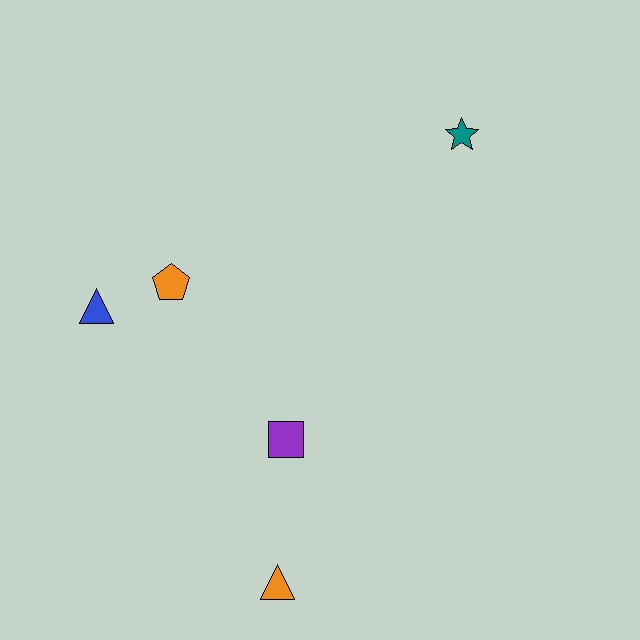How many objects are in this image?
There are 5 objects.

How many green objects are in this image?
There are no green objects.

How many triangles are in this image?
There are 2 triangles.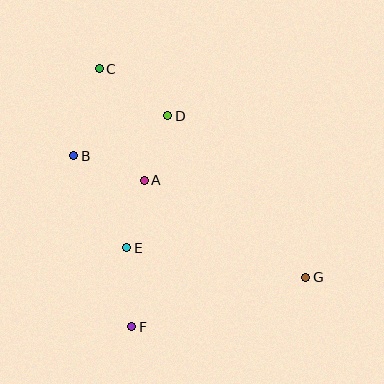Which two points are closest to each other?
Points A and D are closest to each other.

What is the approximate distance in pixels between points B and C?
The distance between B and C is approximately 91 pixels.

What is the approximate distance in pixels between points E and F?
The distance between E and F is approximately 79 pixels.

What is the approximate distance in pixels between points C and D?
The distance between C and D is approximately 83 pixels.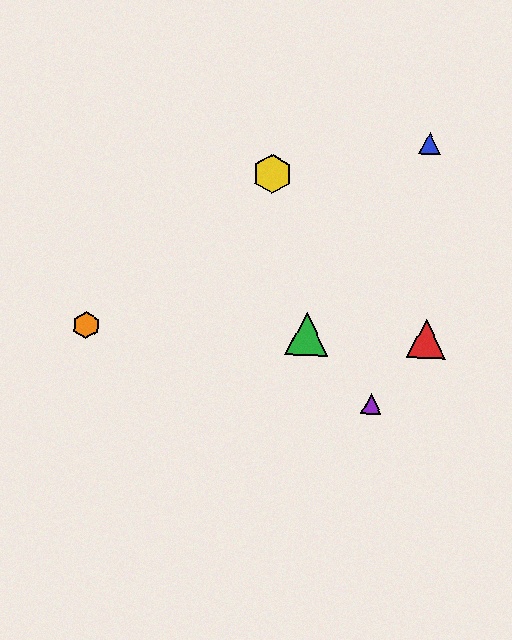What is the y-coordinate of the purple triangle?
The purple triangle is at y≈404.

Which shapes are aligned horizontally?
The red triangle, the green triangle, the orange hexagon are aligned horizontally.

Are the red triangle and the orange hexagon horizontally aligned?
Yes, both are at y≈339.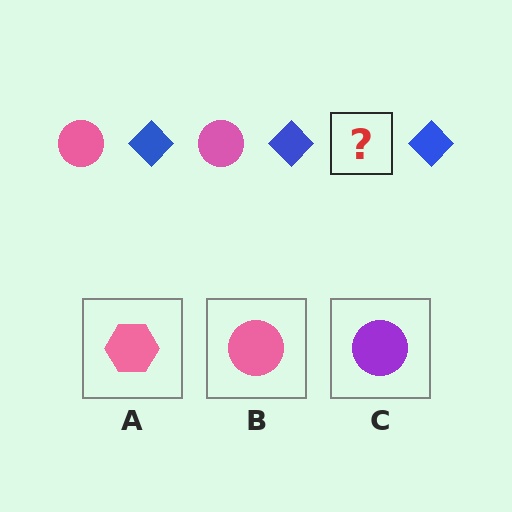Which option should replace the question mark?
Option B.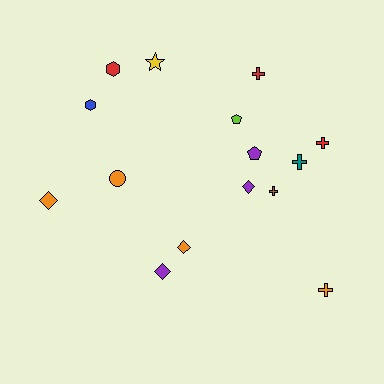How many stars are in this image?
There is 1 star.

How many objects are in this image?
There are 15 objects.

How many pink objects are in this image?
There are no pink objects.